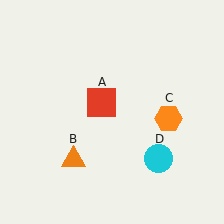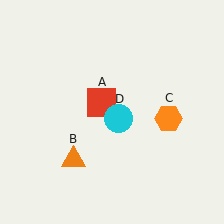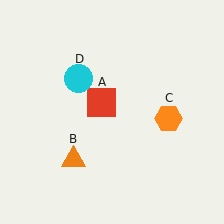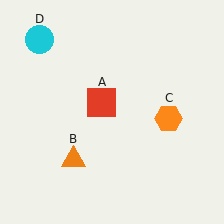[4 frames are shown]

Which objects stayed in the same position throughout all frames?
Red square (object A) and orange triangle (object B) and orange hexagon (object C) remained stationary.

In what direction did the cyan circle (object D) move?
The cyan circle (object D) moved up and to the left.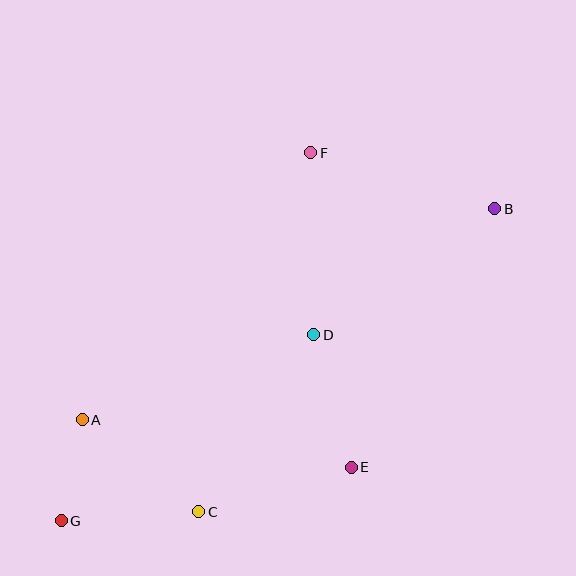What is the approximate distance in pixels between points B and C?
The distance between B and C is approximately 424 pixels.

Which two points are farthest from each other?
Points B and G are farthest from each other.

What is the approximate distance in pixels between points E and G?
The distance between E and G is approximately 295 pixels.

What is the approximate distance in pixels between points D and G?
The distance between D and G is approximately 313 pixels.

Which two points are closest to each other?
Points A and G are closest to each other.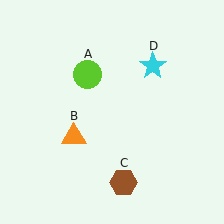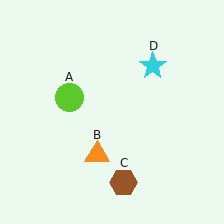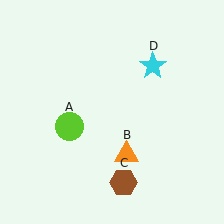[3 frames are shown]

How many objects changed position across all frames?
2 objects changed position: lime circle (object A), orange triangle (object B).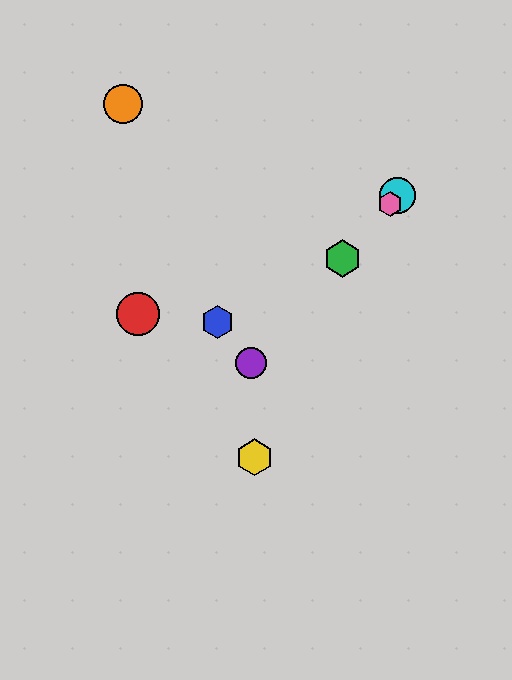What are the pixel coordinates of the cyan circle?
The cyan circle is at (398, 196).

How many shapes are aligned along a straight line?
4 shapes (the green hexagon, the purple circle, the cyan circle, the pink hexagon) are aligned along a straight line.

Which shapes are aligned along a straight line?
The green hexagon, the purple circle, the cyan circle, the pink hexagon are aligned along a straight line.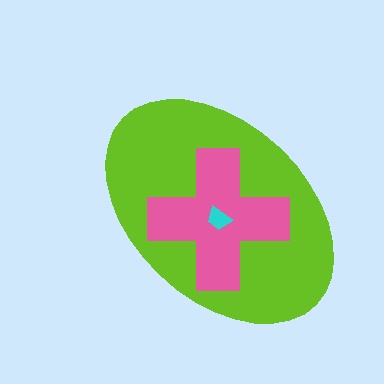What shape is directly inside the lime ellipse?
The pink cross.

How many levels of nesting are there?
3.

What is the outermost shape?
The lime ellipse.